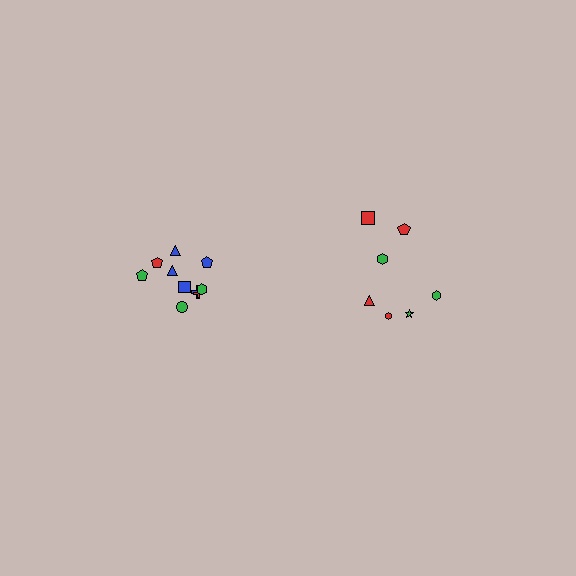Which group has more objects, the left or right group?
The left group.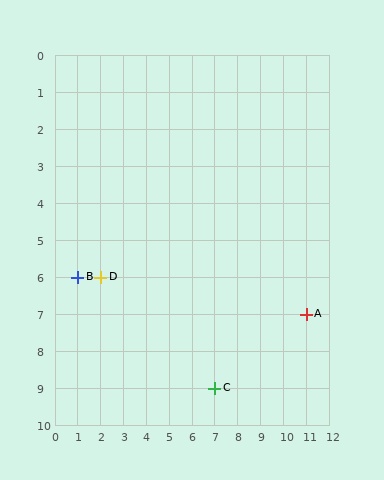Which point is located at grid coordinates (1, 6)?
Point B is at (1, 6).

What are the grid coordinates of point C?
Point C is at grid coordinates (7, 9).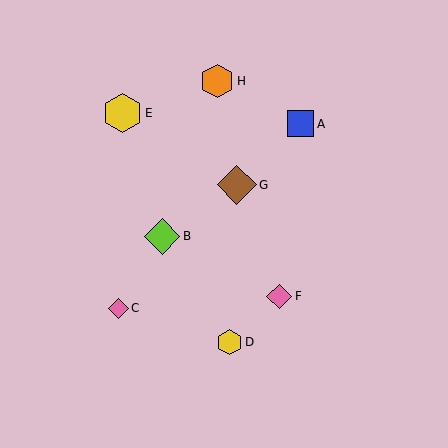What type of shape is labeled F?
Shape F is a pink diamond.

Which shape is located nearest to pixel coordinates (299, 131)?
The blue square (labeled A) at (301, 124) is nearest to that location.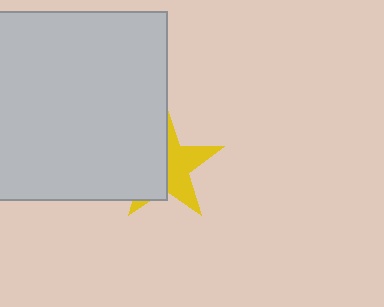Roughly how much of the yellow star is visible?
About half of it is visible (roughly 48%).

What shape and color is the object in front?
The object in front is a light gray square.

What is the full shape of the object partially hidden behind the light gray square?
The partially hidden object is a yellow star.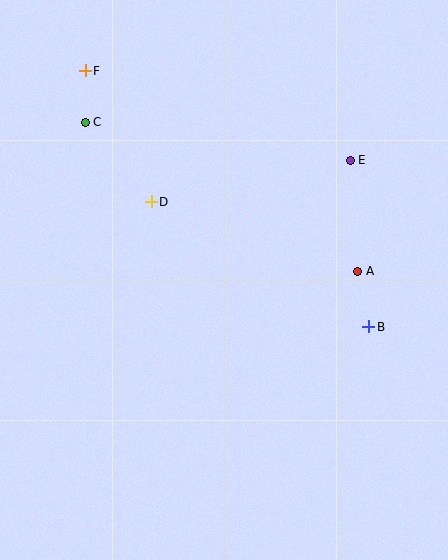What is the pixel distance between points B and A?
The distance between B and A is 57 pixels.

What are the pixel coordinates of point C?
Point C is at (85, 122).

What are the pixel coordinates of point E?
Point E is at (350, 160).